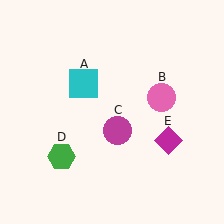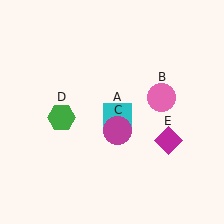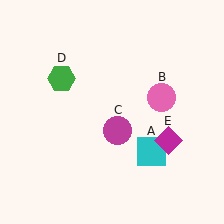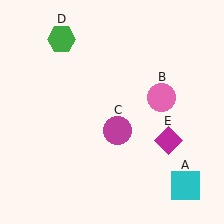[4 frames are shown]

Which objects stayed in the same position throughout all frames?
Pink circle (object B) and magenta circle (object C) and magenta diamond (object E) remained stationary.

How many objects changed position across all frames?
2 objects changed position: cyan square (object A), green hexagon (object D).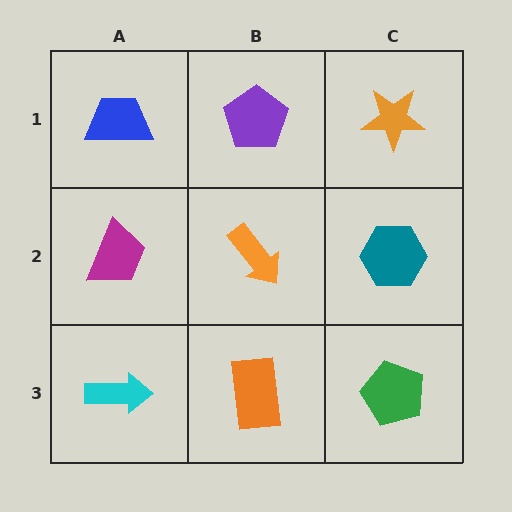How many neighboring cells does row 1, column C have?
2.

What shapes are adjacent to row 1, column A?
A magenta trapezoid (row 2, column A), a purple pentagon (row 1, column B).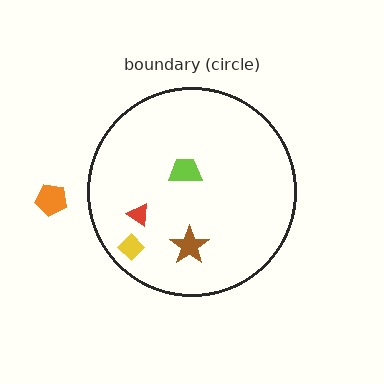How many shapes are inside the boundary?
4 inside, 1 outside.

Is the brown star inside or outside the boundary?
Inside.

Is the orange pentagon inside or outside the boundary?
Outside.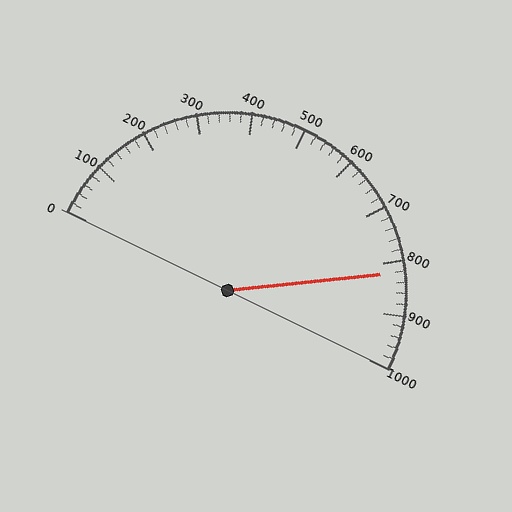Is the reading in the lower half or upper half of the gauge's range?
The reading is in the upper half of the range (0 to 1000).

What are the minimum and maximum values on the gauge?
The gauge ranges from 0 to 1000.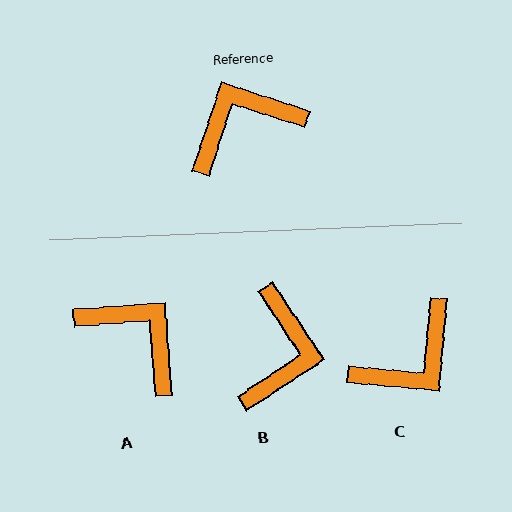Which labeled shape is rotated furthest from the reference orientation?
C, about 167 degrees away.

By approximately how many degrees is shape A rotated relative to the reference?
Approximately 68 degrees clockwise.